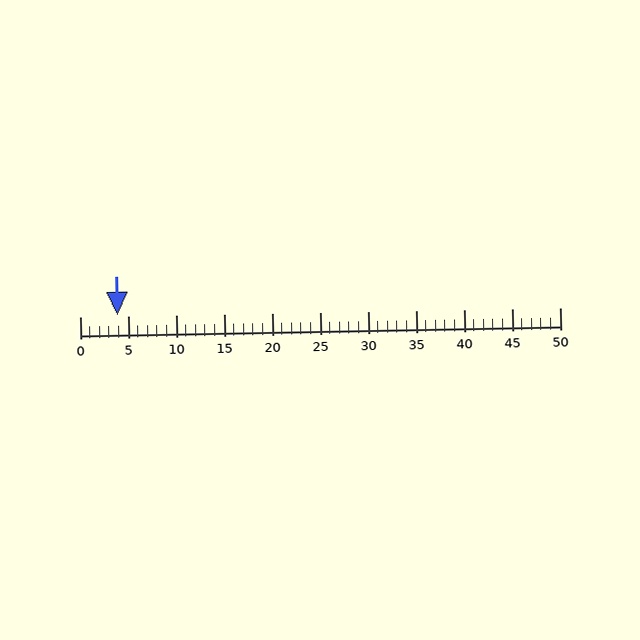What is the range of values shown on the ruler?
The ruler shows values from 0 to 50.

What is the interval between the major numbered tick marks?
The major tick marks are spaced 5 units apart.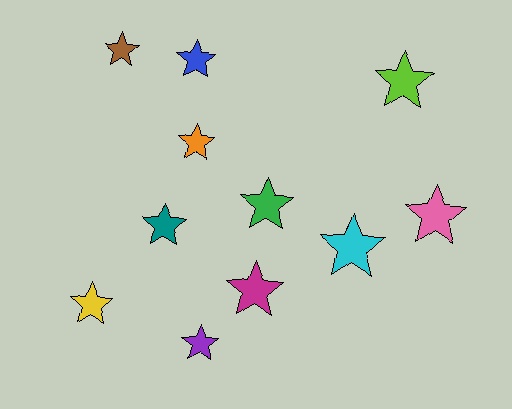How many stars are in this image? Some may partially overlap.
There are 11 stars.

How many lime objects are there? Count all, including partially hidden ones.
There is 1 lime object.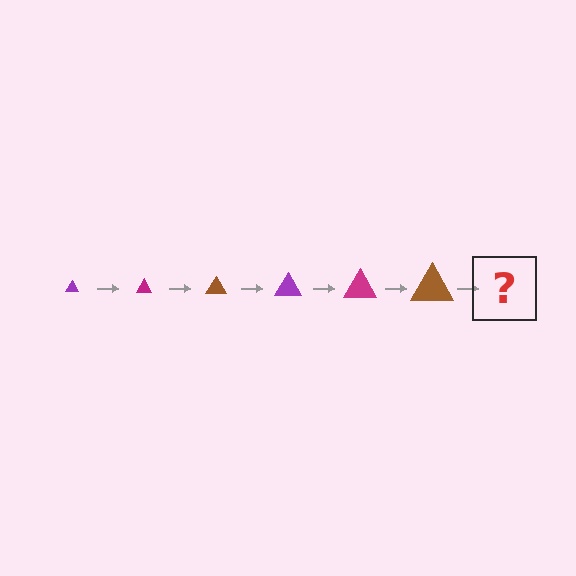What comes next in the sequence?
The next element should be a purple triangle, larger than the previous one.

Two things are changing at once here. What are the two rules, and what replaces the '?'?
The two rules are that the triangle grows larger each step and the color cycles through purple, magenta, and brown. The '?' should be a purple triangle, larger than the previous one.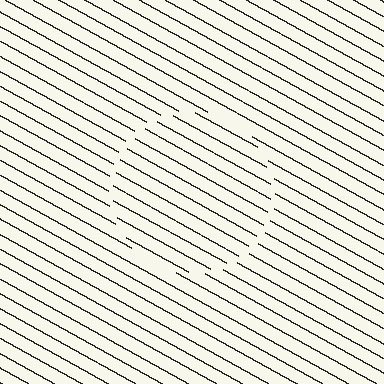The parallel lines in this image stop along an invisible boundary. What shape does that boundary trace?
An illusory circle. The interior of the shape contains the same grating, shifted by half a period — the contour is defined by the phase discontinuity where line-ends from the inner and outer gratings abut.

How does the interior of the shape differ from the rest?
The interior of the shape contains the same grating, shifted by half a period — the contour is defined by the phase discontinuity where line-ends from the inner and outer gratings abut.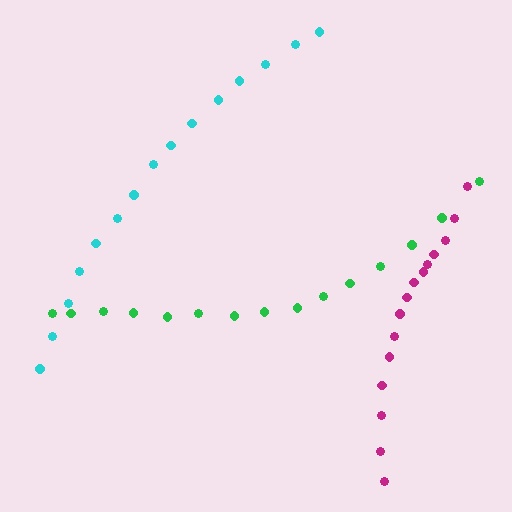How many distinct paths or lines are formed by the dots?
There are 3 distinct paths.